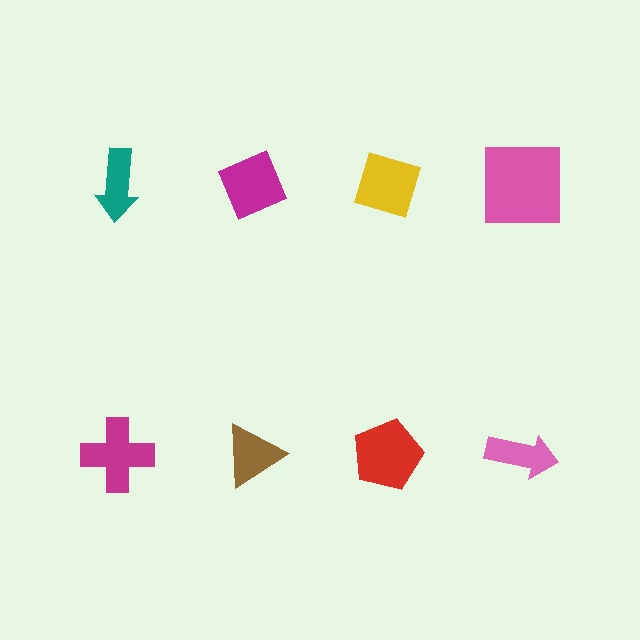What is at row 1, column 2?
A magenta diamond.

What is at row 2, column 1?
A magenta cross.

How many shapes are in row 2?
4 shapes.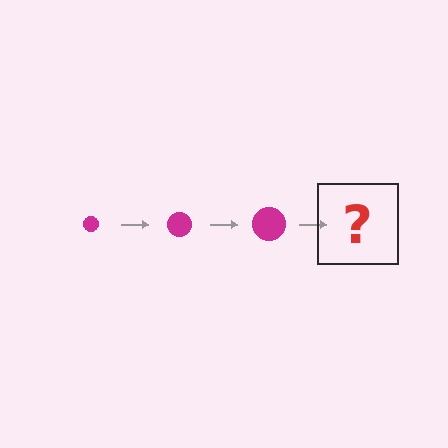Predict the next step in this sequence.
The next step is a magenta circle, larger than the previous one.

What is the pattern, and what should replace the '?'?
The pattern is that the circle gets progressively larger each step. The '?' should be a magenta circle, larger than the previous one.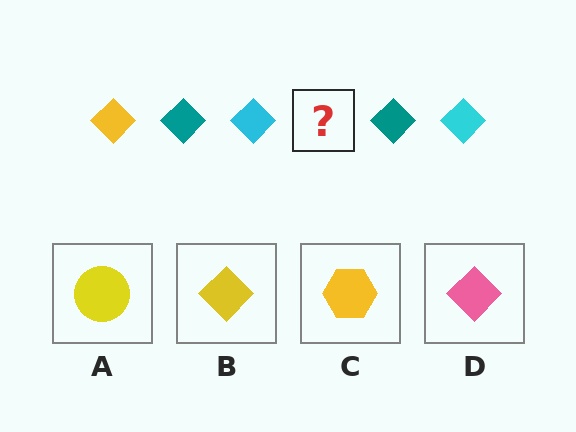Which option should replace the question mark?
Option B.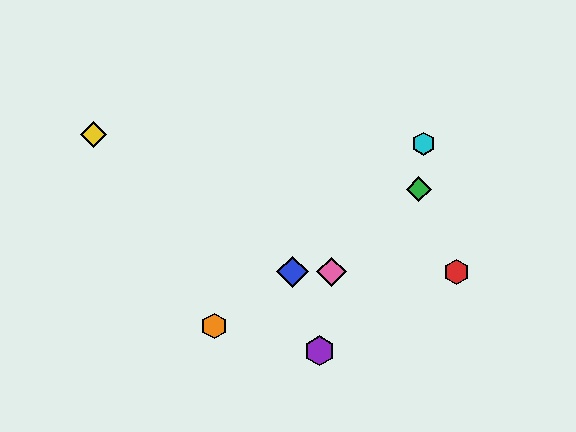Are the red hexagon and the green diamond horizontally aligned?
No, the red hexagon is at y≈272 and the green diamond is at y≈189.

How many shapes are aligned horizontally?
3 shapes (the red hexagon, the blue diamond, the pink diamond) are aligned horizontally.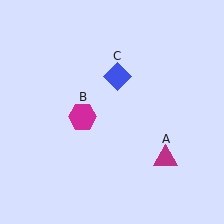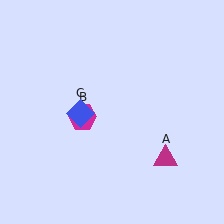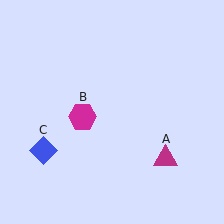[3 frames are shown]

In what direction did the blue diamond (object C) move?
The blue diamond (object C) moved down and to the left.